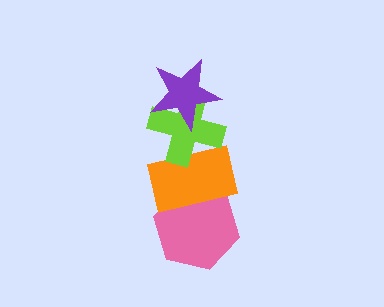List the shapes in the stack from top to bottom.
From top to bottom: the purple star, the lime cross, the orange rectangle, the pink hexagon.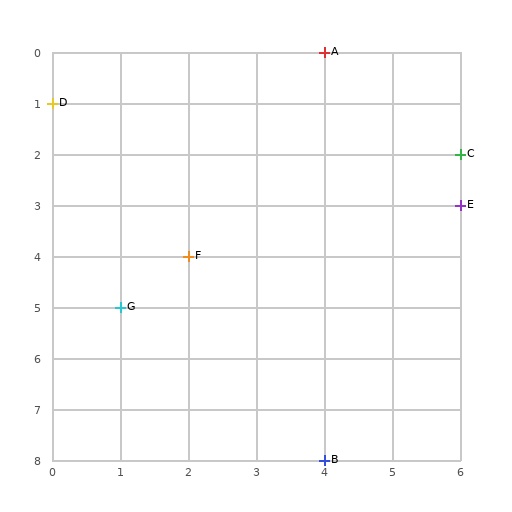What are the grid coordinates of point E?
Point E is at grid coordinates (6, 3).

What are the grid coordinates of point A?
Point A is at grid coordinates (4, 0).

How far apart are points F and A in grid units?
Points F and A are 2 columns and 4 rows apart (about 4.5 grid units diagonally).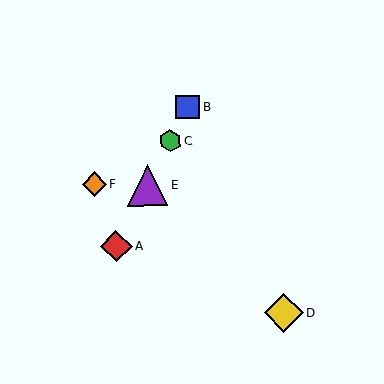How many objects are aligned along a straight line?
4 objects (A, B, C, E) are aligned along a straight line.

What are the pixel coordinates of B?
Object B is at (188, 107).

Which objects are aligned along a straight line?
Objects A, B, C, E are aligned along a straight line.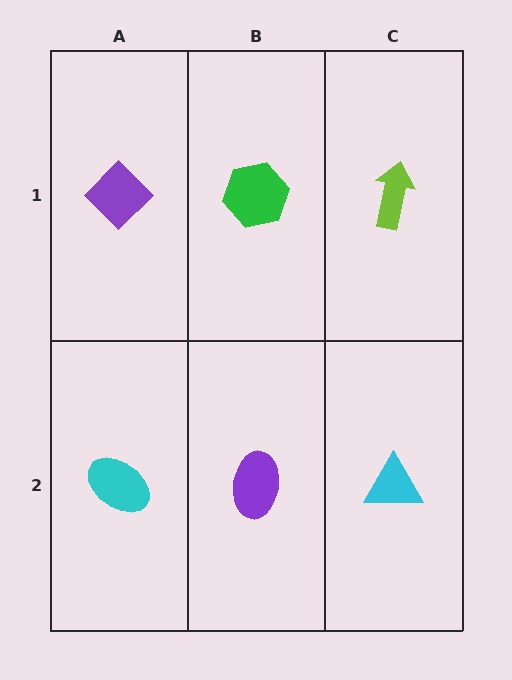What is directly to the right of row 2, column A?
A purple ellipse.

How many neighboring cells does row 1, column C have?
2.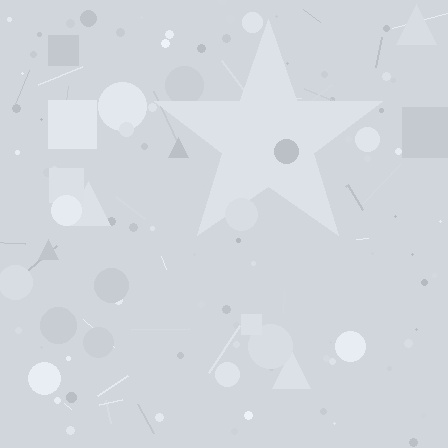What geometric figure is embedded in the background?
A star is embedded in the background.